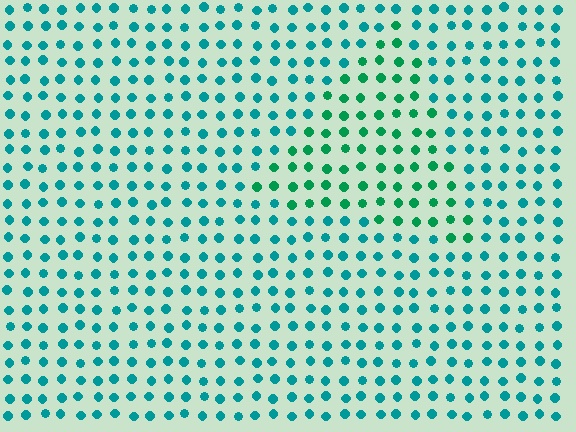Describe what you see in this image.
The image is filled with small teal elements in a uniform arrangement. A triangle-shaped region is visible where the elements are tinted to a slightly different hue, forming a subtle color boundary.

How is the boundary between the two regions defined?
The boundary is defined purely by a slight shift in hue (about 31 degrees). Spacing, size, and orientation are identical on both sides.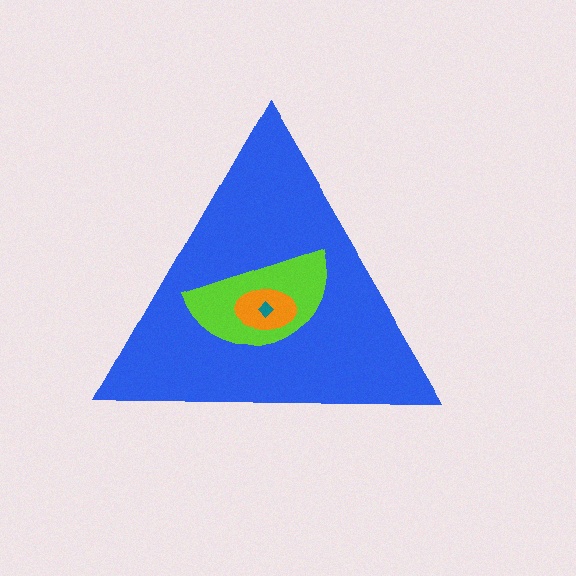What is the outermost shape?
The blue triangle.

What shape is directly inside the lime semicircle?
The orange ellipse.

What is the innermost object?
The teal diamond.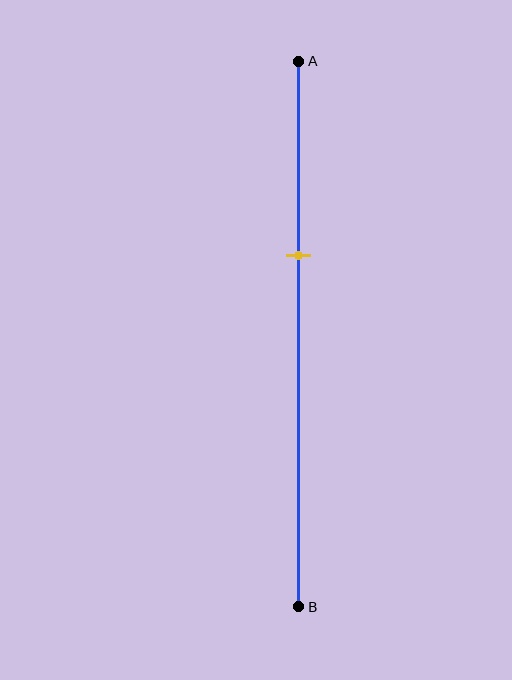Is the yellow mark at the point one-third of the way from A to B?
Yes, the mark is approximately at the one-third point.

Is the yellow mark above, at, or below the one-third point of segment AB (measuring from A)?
The yellow mark is approximately at the one-third point of segment AB.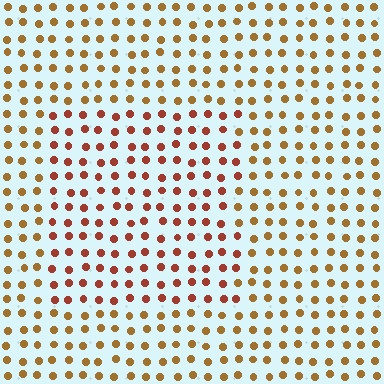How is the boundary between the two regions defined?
The boundary is defined purely by a slight shift in hue (about 30 degrees). Spacing, size, and orientation are identical on both sides.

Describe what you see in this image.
The image is filled with small brown elements in a uniform arrangement. A rectangle-shaped region is visible where the elements are tinted to a slightly different hue, forming a subtle color boundary.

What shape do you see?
I see a rectangle.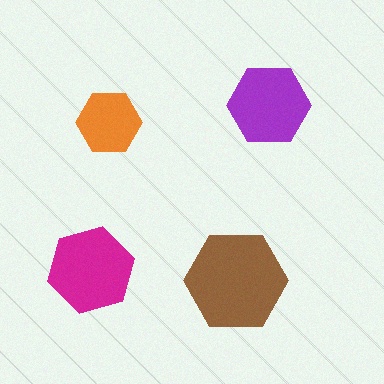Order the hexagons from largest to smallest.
the brown one, the magenta one, the purple one, the orange one.